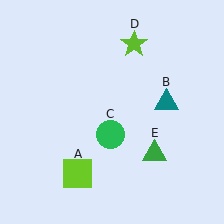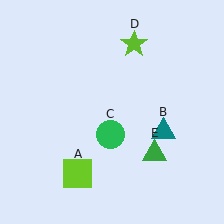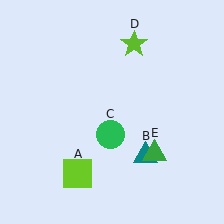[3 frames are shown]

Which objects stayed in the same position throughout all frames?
Lime square (object A) and green circle (object C) and lime star (object D) and green triangle (object E) remained stationary.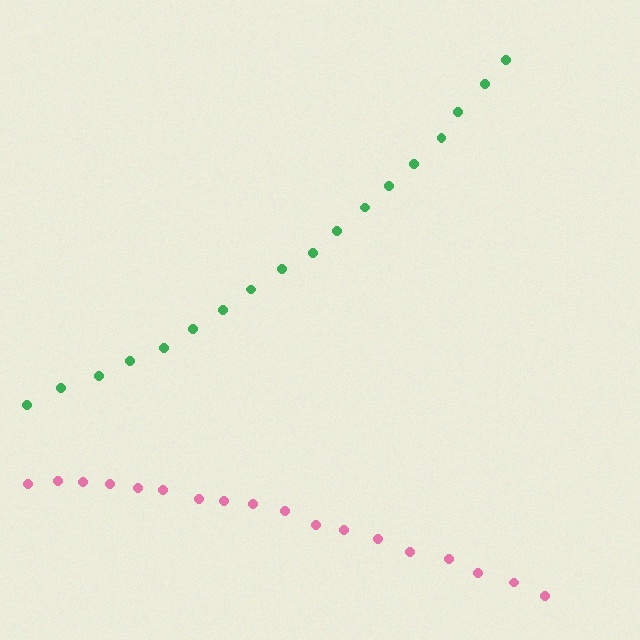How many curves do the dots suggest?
There are 2 distinct paths.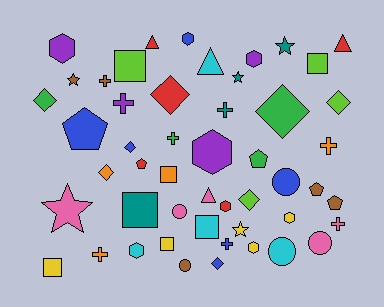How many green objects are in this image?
There are 4 green objects.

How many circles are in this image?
There are 5 circles.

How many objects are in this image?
There are 50 objects.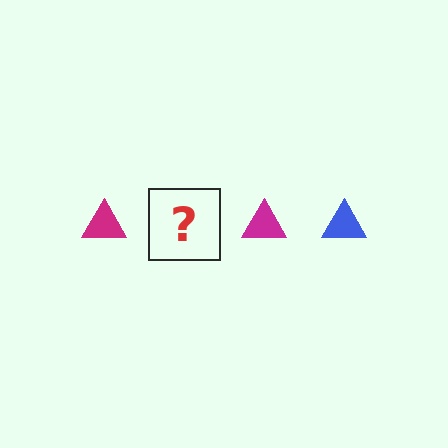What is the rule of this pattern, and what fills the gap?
The rule is that the pattern cycles through magenta, blue triangles. The gap should be filled with a blue triangle.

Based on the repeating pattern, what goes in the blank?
The blank should be a blue triangle.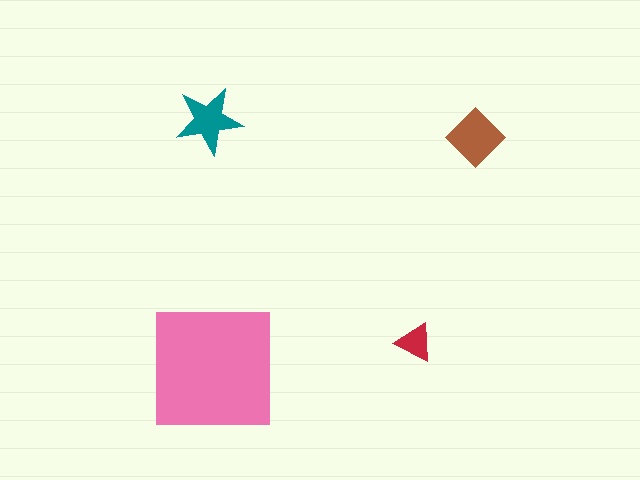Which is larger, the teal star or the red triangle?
The teal star.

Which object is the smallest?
The red triangle.